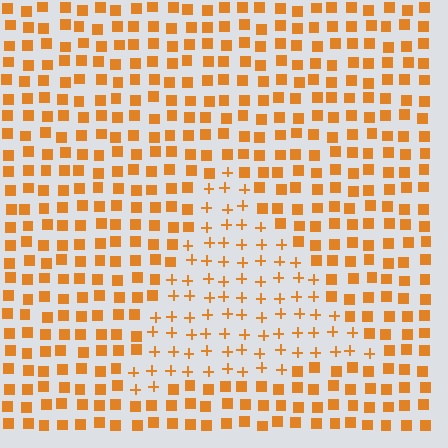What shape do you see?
I see a triangle.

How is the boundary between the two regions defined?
The boundary is defined by a change in element shape: plus signs inside vs. squares outside. All elements share the same color and spacing.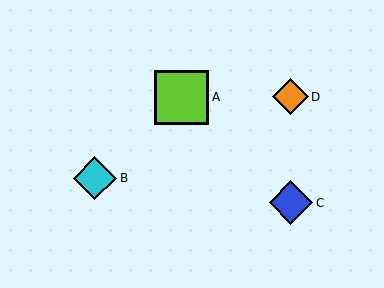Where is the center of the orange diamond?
The center of the orange diamond is at (290, 97).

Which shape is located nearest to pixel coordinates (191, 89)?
The lime square (labeled A) at (181, 97) is nearest to that location.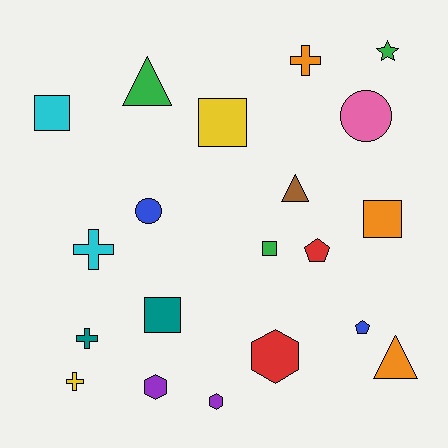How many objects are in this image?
There are 20 objects.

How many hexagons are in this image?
There are 3 hexagons.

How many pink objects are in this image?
There is 1 pink object.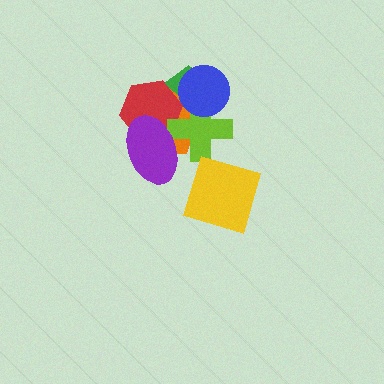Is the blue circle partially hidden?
No, no other shape covers it.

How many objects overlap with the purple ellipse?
3 objects overlap with the purple ellipse.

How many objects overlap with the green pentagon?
4 objects overlap with the green pentagon.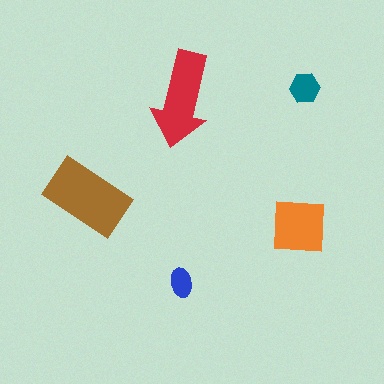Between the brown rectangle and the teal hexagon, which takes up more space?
The brown rectangle.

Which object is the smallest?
The blue ellipse.